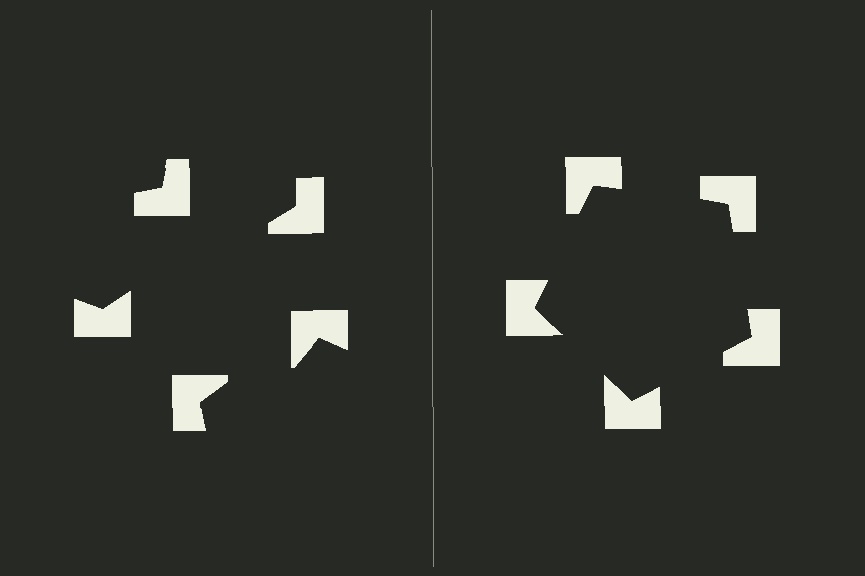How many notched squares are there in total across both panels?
10 — 5 on each side.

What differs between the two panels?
The notched squares are positioned identically on both sides; only the wedge orientations differ. On the right they align to a pentagon; on the left they are misaligned.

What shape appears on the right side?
An illusory pentagon.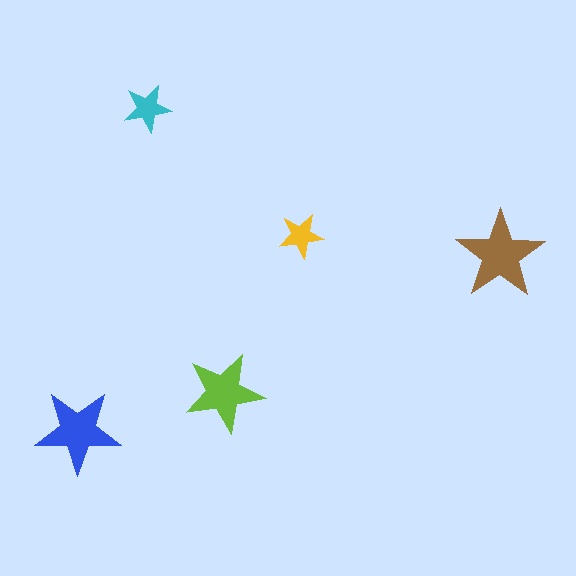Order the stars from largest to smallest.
the brown one, the blue one, the lime one, the cyan one, the yellow one.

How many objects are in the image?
There are 5 objects in the image.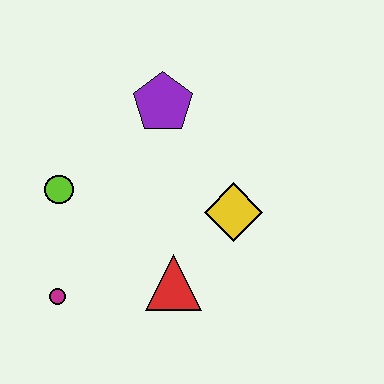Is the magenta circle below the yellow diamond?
Yes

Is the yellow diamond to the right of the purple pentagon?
Yes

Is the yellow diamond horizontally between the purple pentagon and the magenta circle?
No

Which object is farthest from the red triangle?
The purple pentagon is farthest from the red triangle.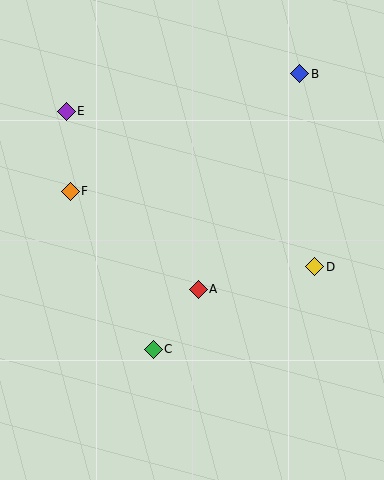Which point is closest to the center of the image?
Point A at (198, 289) is closest to the center.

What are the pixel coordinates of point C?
Point C is at (153, 349).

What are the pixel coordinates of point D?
Point D is at (315, 267).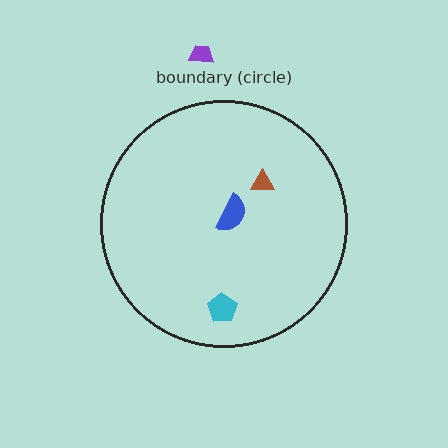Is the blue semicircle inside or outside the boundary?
Inside.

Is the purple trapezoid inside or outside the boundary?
Outside.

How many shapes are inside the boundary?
3 inside, 1 outside.